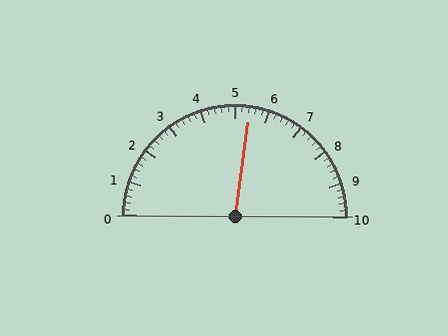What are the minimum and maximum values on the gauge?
The gauge ranges from 0 to 10.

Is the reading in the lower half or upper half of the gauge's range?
The reading is in the upper half of the range (0 to 10).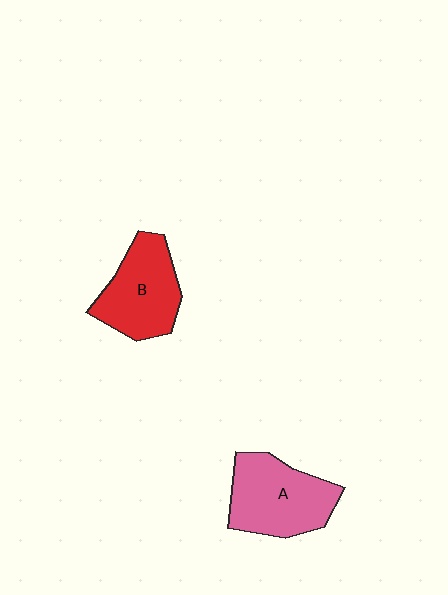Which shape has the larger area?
Shape A (pink).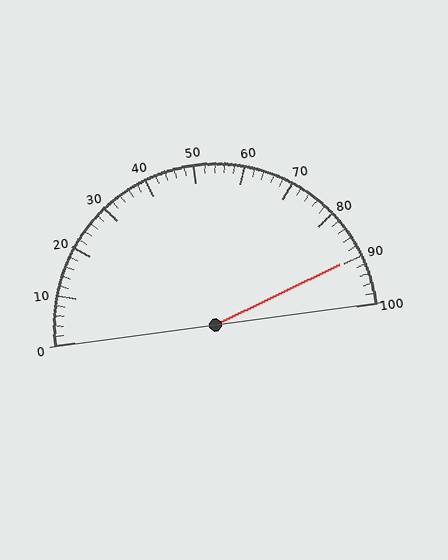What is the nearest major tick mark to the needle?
The nearest major tick mark is 90.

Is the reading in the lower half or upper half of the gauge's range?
The reading is in the upper half of the range (0 to 100).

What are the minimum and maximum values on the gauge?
The gauge ranges from 0 to 100.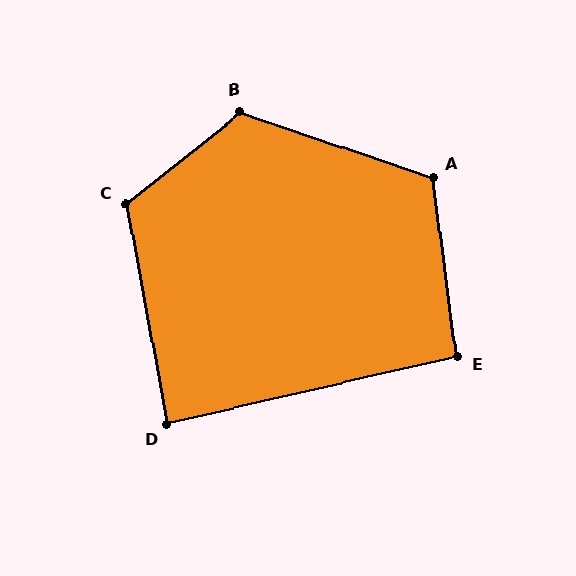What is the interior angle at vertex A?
Approximately 116 degrees (obtuse).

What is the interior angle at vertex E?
Approximately 96 degrees (obtuse).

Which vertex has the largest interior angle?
B, at approximately 122 degrees.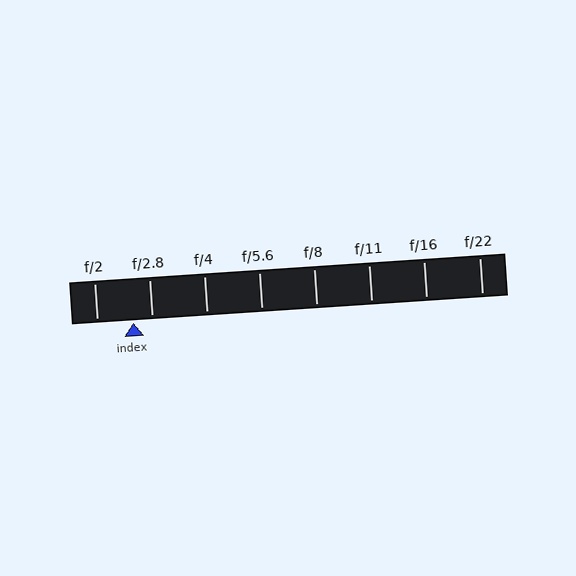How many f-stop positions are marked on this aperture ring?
There are 8 f-stop positions marked.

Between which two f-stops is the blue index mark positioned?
The index mark is between f/2 and f/2.8.